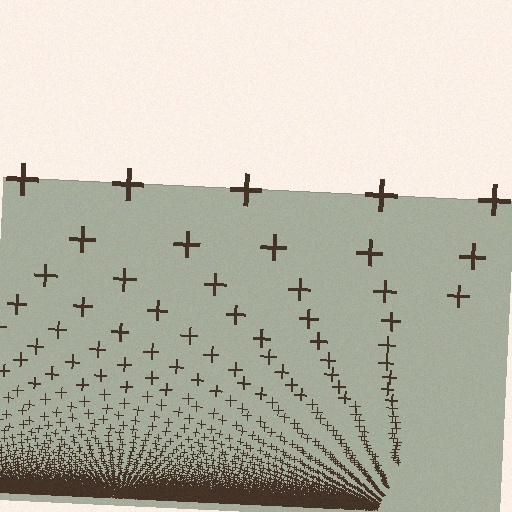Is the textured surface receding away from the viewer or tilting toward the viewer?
The surface appears to tilt toward the viewer. Texture elements get larger and sparser toward the top.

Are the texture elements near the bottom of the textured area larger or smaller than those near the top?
Smaller. The gradient is inverted — elements near the bottom are smaller and denser.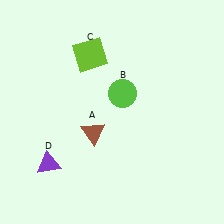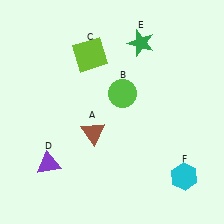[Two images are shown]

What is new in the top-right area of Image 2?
A green star (E) was added in the top-right area of Image 2.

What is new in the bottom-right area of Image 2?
A cyan hexagon (F) was added in the bottom-right area of Image 2.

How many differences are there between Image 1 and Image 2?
There are 2 differences between the two images.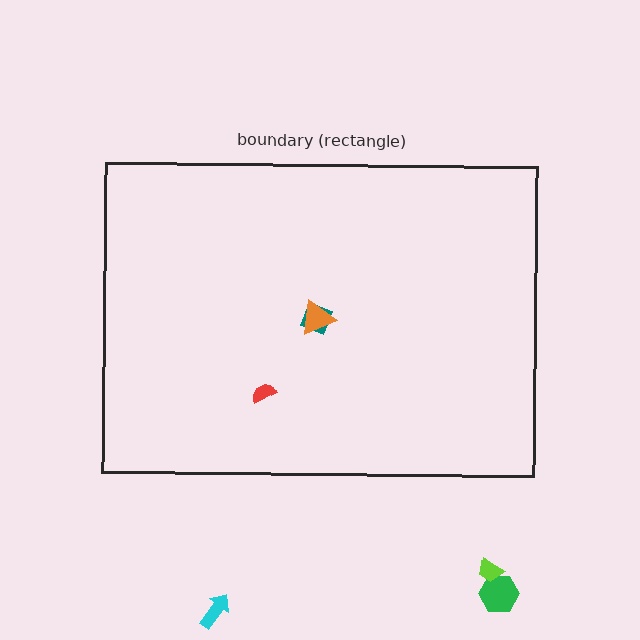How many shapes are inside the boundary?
3 inside, 3 outside.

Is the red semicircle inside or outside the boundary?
Inside.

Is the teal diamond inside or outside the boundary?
Inside.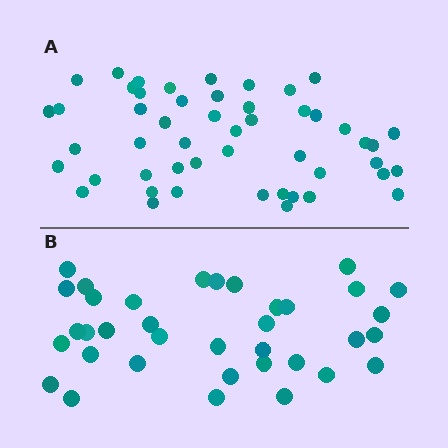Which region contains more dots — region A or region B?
Region A (the top region) has more dots.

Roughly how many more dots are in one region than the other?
Region A has approximately 15 more dots than region B.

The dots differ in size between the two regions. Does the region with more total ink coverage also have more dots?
No. Region B has more total ink coverage because its dots are larger, but region A actually contains more individual dots. Total area can be misleading — the number of items is what matters here.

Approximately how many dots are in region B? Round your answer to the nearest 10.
About 40 dots. (The exact count is 36, which rounds to 40.)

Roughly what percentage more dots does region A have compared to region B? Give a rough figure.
About 40% more.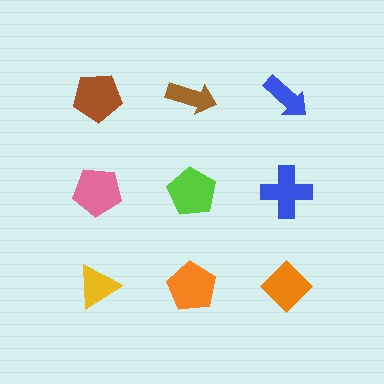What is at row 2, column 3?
A blue cross.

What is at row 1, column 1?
A brown pentagon.